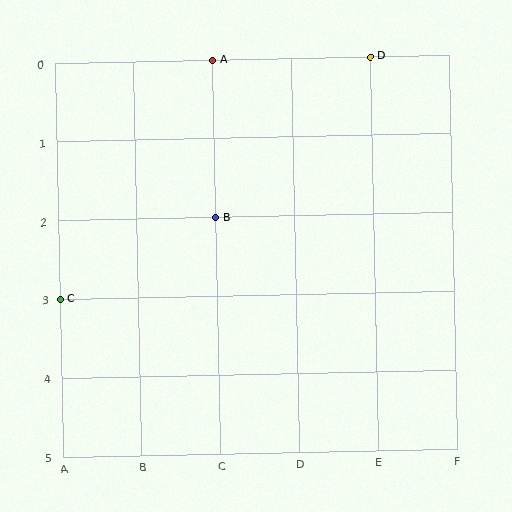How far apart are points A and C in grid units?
Points A and C are 2 columns and 3 rows apart (about 3.6 grid units diagonally).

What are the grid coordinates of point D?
Point D is at grid coordinates (E, 0).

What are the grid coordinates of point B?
Point B is at grid coordinates (C, 2).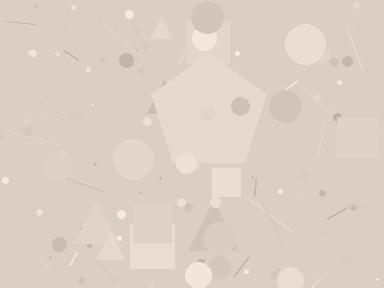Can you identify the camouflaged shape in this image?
The camouflaged shape is a pentagon.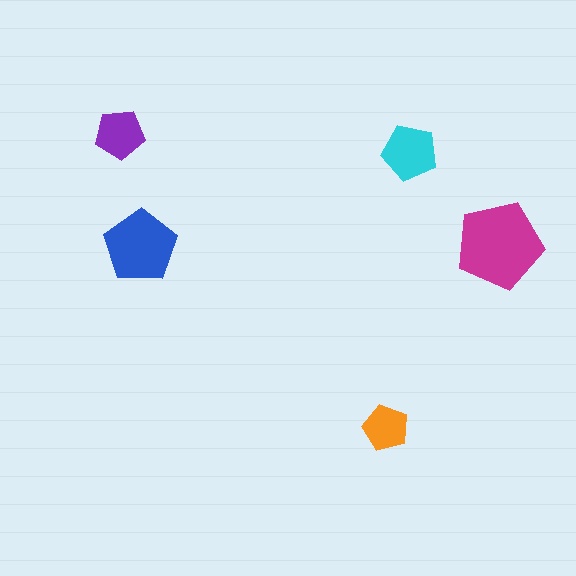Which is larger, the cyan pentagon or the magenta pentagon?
The magenta one.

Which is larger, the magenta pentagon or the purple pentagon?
The magenta one.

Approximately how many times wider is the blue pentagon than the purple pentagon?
About 1.5 times wider.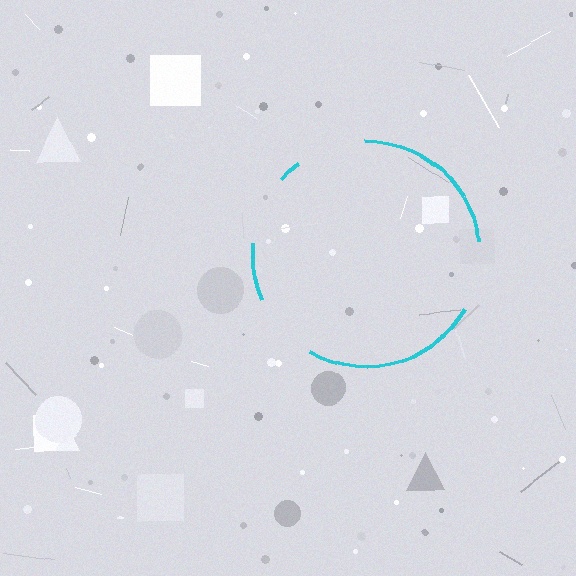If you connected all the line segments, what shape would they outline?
They would outline a circle.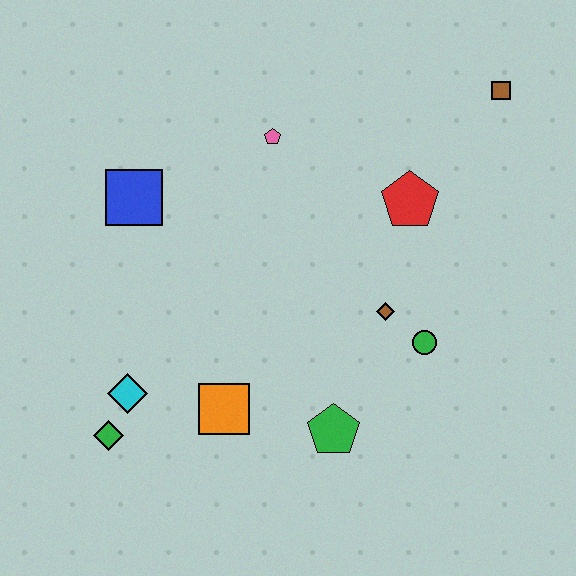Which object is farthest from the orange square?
The brown square is farthest from the orange square.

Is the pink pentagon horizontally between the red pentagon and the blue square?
Yes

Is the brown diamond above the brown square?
No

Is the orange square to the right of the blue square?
Yes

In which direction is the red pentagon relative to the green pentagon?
The red pentagon is above the green pentagon.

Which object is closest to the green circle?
The brown diamond is closest to the green circle.